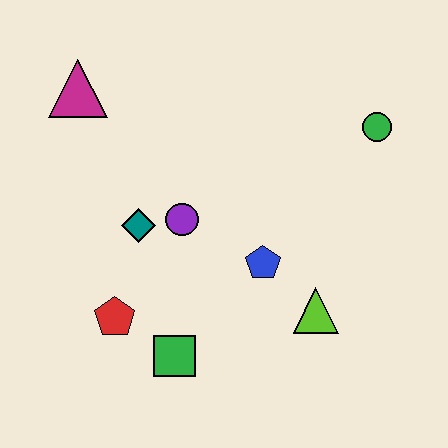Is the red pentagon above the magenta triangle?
No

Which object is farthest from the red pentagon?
The green circle is farthest from the red pentagon.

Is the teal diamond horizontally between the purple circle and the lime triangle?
No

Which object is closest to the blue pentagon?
The lime triangle is closest to the blue pentagon.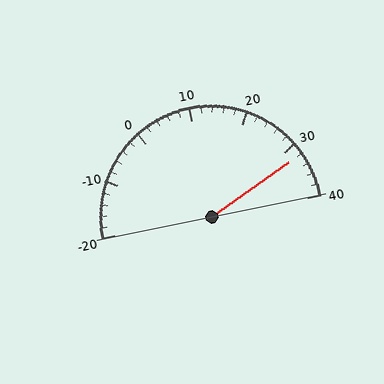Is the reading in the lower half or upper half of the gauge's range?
The reading is in the upper half of the range (-20 to 40).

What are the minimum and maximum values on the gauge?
The gauge ranges from -20 to 40.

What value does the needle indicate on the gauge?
The needle indicates approximately 32.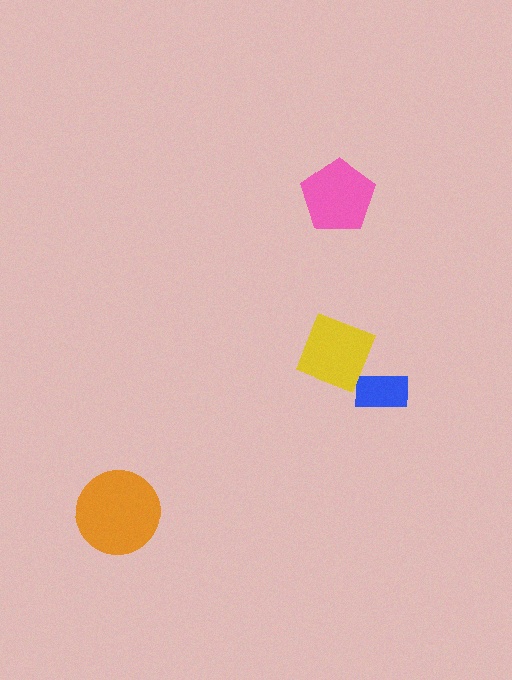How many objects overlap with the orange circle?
0 objects overlap with the orange circle.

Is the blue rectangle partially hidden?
Yes, it is partially covered by another shape.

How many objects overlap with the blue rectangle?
1 object overlaps with the blue rectangle.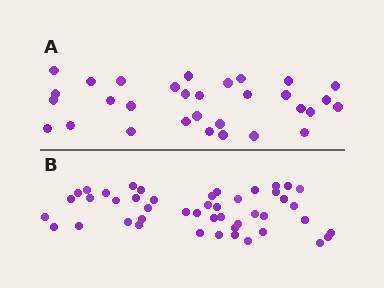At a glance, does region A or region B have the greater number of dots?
Region B (the bottom region) has more dots.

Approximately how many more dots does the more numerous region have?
Region B has approximately 15 more dots than region A.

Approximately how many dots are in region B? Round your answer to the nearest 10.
About 50 dots. (The exact count is 46, which rounds to 50.)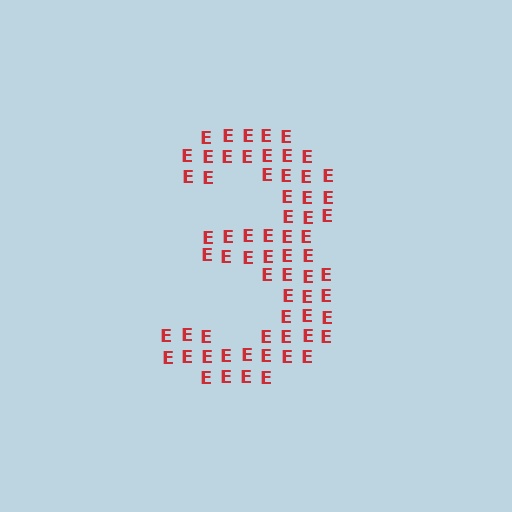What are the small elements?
The small elements are letter E's.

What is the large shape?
The large shape is the digit 3.